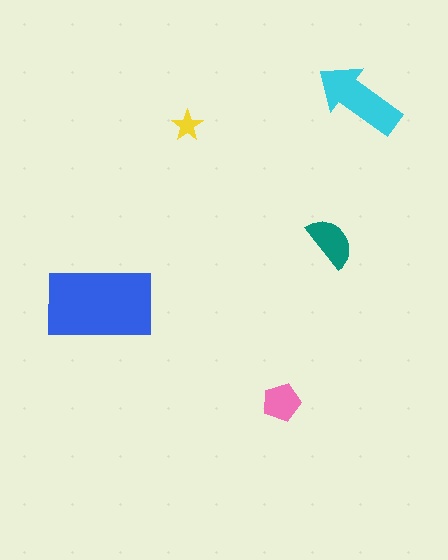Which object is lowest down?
The pink pentagon is bottommost.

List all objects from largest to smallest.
The blue rectangle, the cyan arrow, the teal semicircle, the pink pentagon, the yellow star.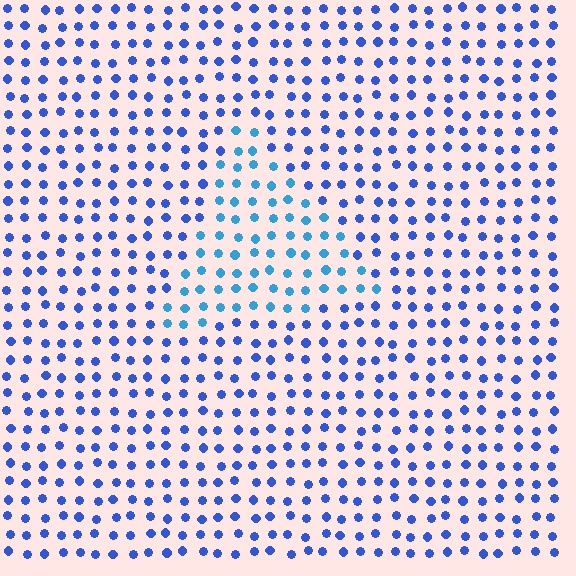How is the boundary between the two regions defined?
The boundary is defined purely by a slight shift in hue (about 27 degrees). Spacing, size, and orientation are identical on both sides.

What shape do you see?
I see a triangle.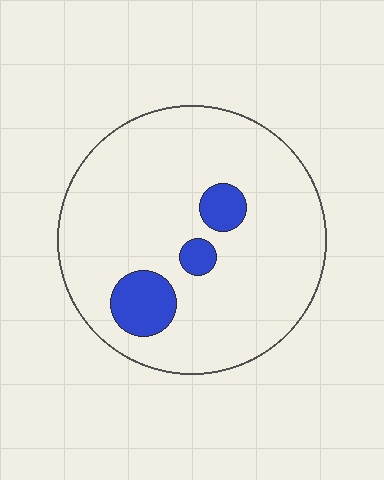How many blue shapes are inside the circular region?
3.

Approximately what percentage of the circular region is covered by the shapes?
Approximately 10%.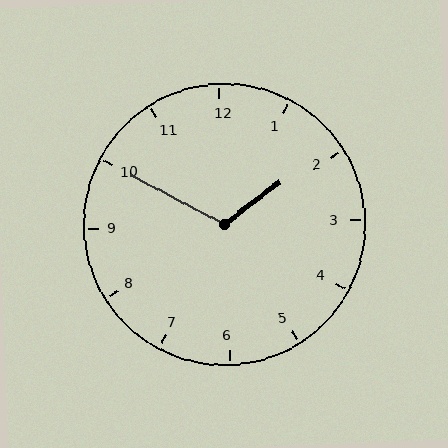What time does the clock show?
1:50.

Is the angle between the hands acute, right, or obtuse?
It is obtuse.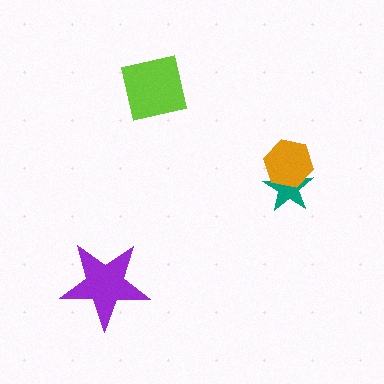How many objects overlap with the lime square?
0 objects overlap with the lime square.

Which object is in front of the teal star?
The orange hexagon is in front of the teal star.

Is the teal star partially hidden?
Yes, it is partially covered by another shape.